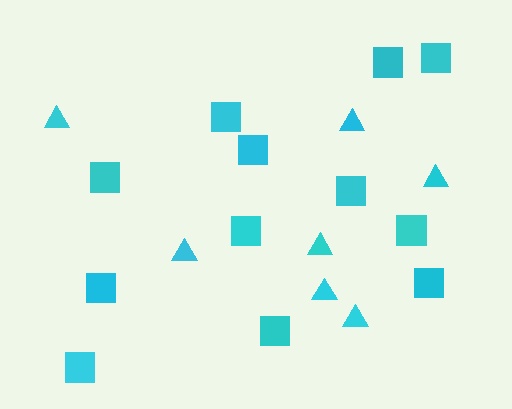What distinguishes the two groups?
There are 2 groups: one group of squares (12) and one group of triangles (7).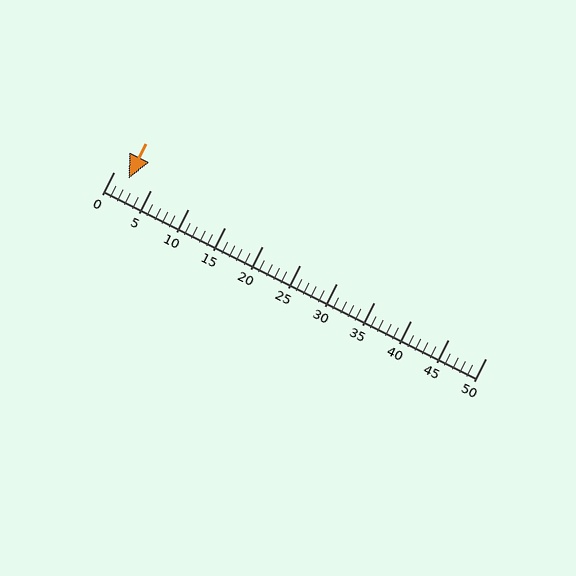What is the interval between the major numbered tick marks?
The major tick marks are spaced 5 units apart.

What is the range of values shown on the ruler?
The ruler shows values from 0 to 50.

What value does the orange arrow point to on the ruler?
The orange arrow points to approximately 2.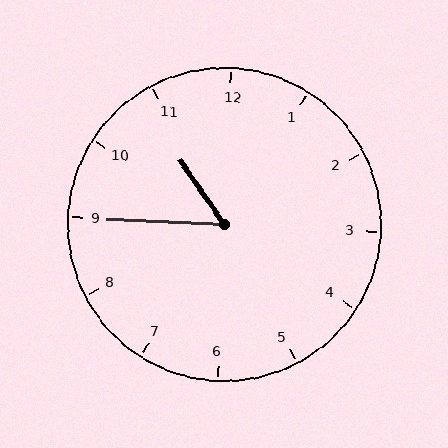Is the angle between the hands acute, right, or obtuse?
It is acute.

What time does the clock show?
10:45.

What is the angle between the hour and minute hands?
Approximately 52 degrees.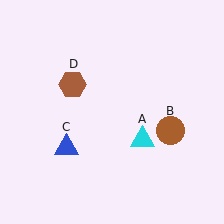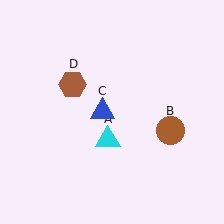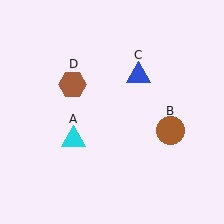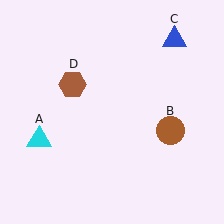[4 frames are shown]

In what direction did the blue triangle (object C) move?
The blue triangle (object C) moved up and to the right.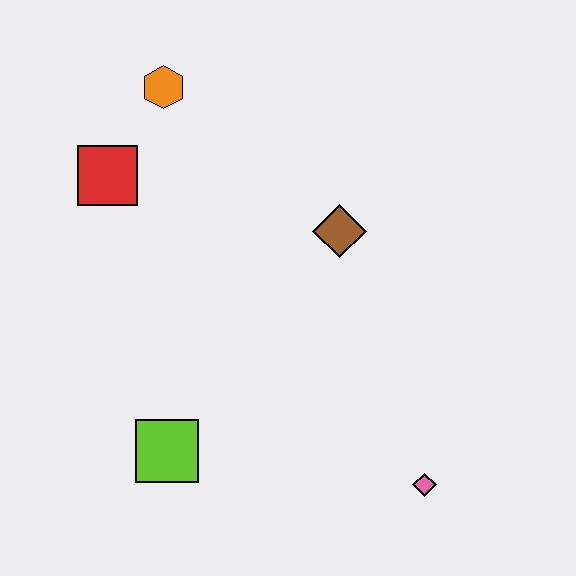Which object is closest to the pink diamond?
The lime square is closest to the pink diamond.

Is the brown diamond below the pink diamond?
No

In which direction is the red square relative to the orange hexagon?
The red square is below the orange hexagon.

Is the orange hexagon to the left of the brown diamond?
Yes